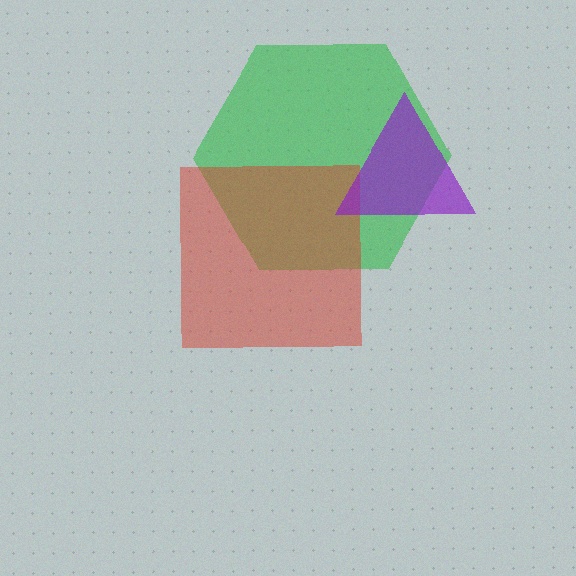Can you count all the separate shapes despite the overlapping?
Yes, there are 3 separate shapes.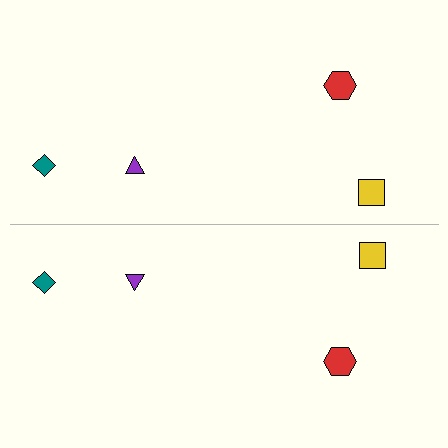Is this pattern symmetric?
Yes, this pattern has bilateral (reflection) symmetry.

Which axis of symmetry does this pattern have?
The pattern has a horizontal axis of symmetry running through the center of the image.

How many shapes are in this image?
There are 8 shapes in this image.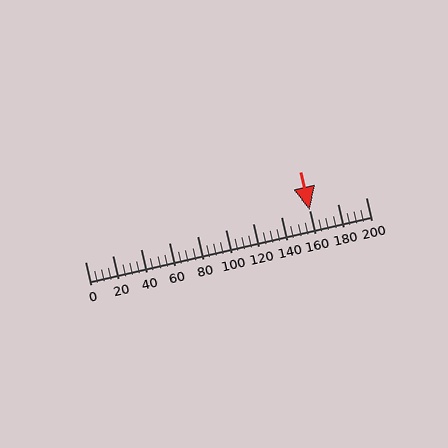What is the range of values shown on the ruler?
The ruler shows values from 0 to 200.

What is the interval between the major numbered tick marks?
The major tick marks are spaced 20 units apart.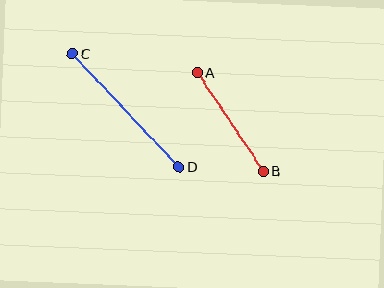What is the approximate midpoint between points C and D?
The midpoint is at approximately (126, 110) pixels.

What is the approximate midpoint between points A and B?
The midpoint is at approximately (230, 122) pixels.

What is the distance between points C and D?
The distance is approximately 156 pixels.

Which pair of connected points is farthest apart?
Points C and D are farthest apart.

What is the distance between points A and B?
The distance is approximately 119 pixels.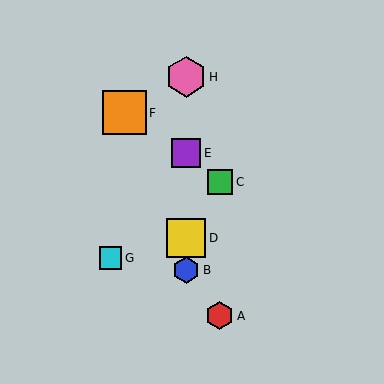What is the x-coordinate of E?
Object E is at x≈186.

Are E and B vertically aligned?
Yes, both are at x≈186.